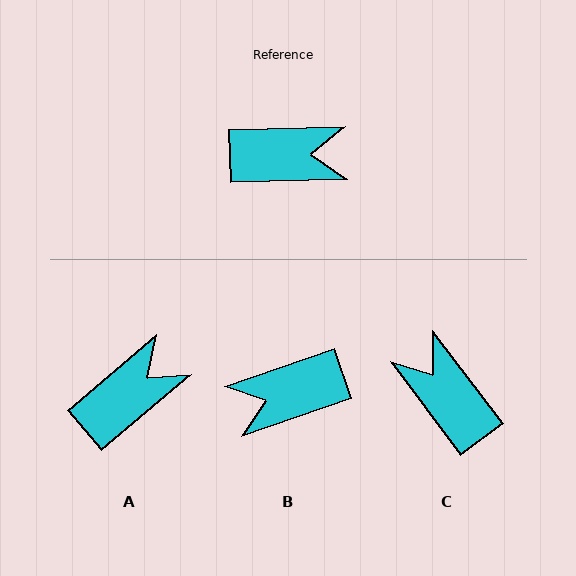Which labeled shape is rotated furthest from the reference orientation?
B, about 163 degrees away.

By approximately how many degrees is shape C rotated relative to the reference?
Approximately 126 degrees counter-clockwise.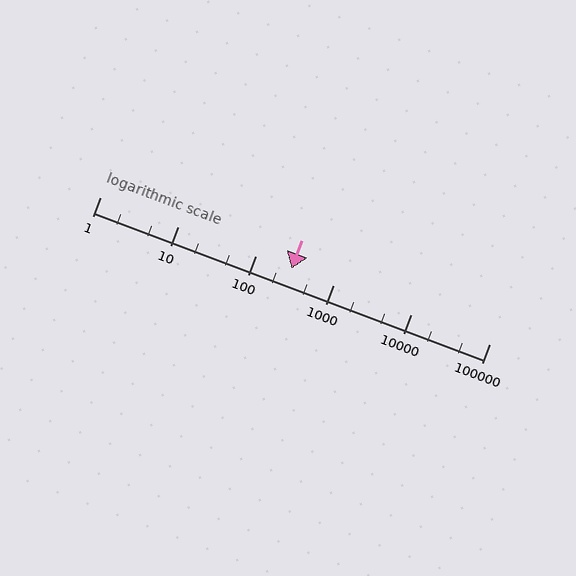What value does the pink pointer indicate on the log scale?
The pointer indicates approximately 290.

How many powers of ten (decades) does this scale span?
The scale spans 5 decades, from 1 to 100000.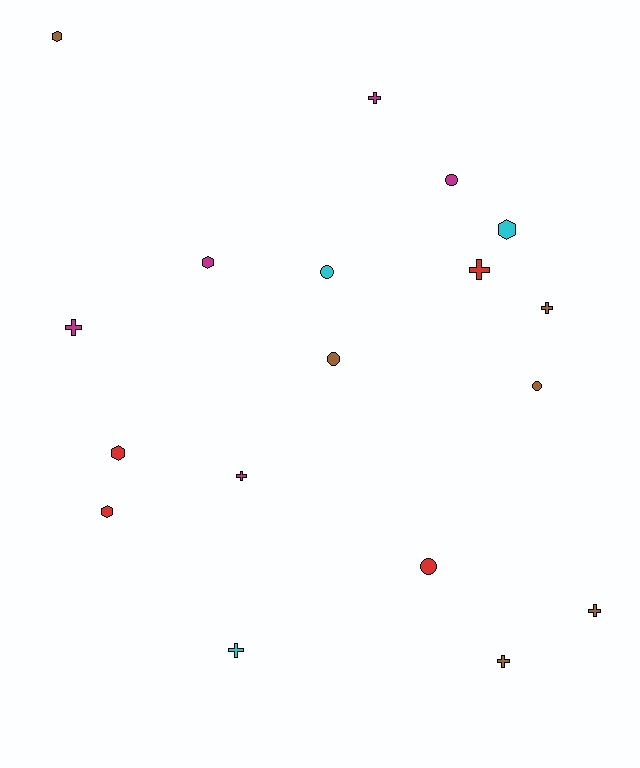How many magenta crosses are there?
There are 3 magenta crosses.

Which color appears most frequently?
Brown, with 6 objects.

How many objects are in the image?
There are 18 objects.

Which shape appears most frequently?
Cross, with 8 objects.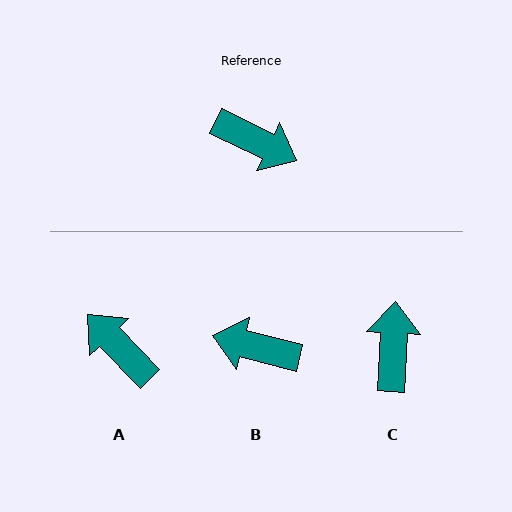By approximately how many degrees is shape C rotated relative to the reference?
Approximately 113 degrees counter-clockwise.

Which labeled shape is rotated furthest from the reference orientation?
B, about 169 degrees away.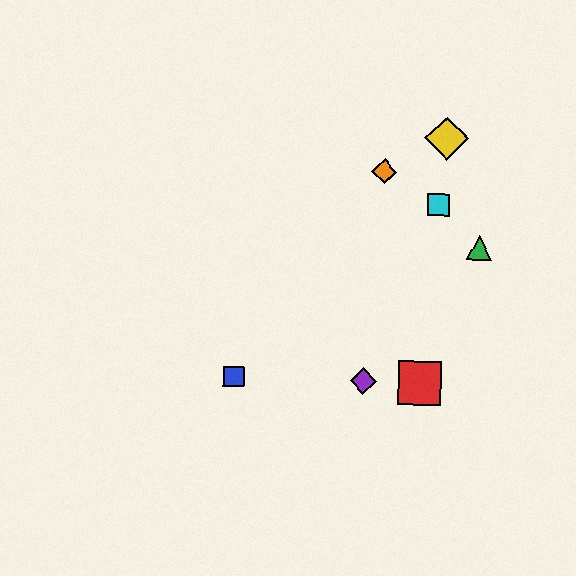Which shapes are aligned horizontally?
The red square, the blue square, the purple diamond are aligned horizontally.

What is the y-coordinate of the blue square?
The blue square is at y≈377.